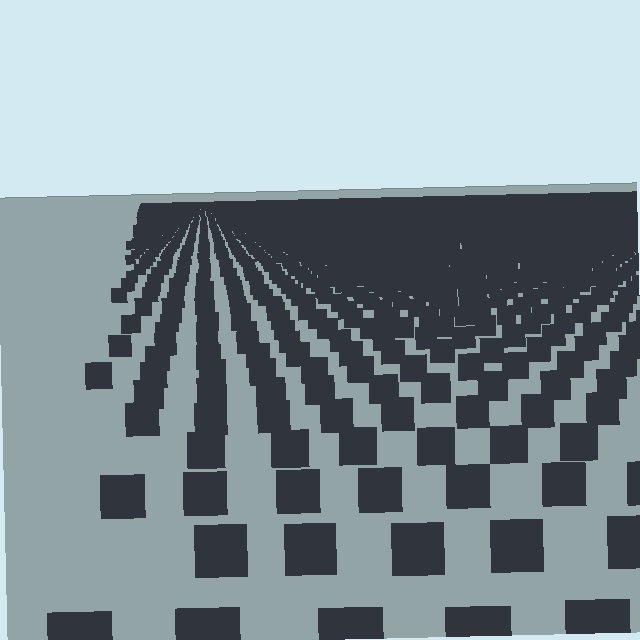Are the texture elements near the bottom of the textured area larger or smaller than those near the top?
Larger. Near the bottom, elements are closer to the viewer and appear at a bigger on-screen size.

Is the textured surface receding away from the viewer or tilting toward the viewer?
The surface is receding away from the viewer. Texture elements get smaller and denser toward the top.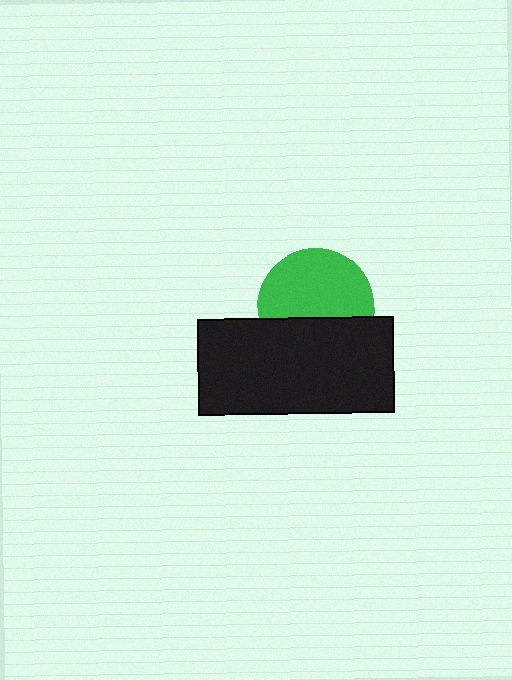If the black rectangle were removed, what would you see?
You would see the complete green circle.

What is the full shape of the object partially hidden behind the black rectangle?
The partially hidden object is a green circle.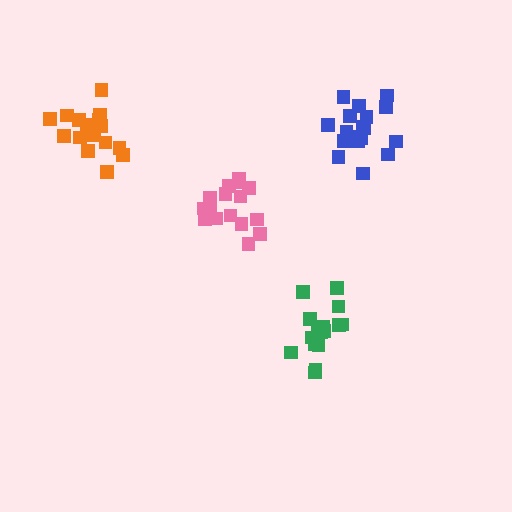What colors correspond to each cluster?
The clusters are colored: green, orange, pink, blue.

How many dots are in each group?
Group 1: 16 dots, Group 2: 18 dots, Group 3: 16 dots, Group 4: 18 dots (68 total).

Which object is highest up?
The blue cluster is topmost.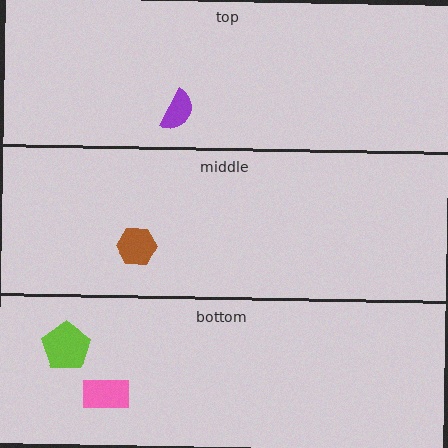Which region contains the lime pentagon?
The bottom region.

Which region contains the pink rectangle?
The bottom region.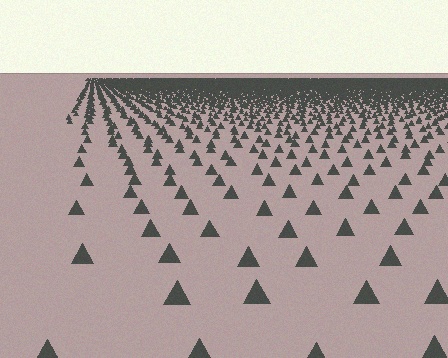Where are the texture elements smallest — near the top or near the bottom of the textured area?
Near the top.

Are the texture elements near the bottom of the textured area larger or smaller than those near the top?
Larger. Near the bottom, elements are closer to the viewer and appear at a bigger on-screen size.